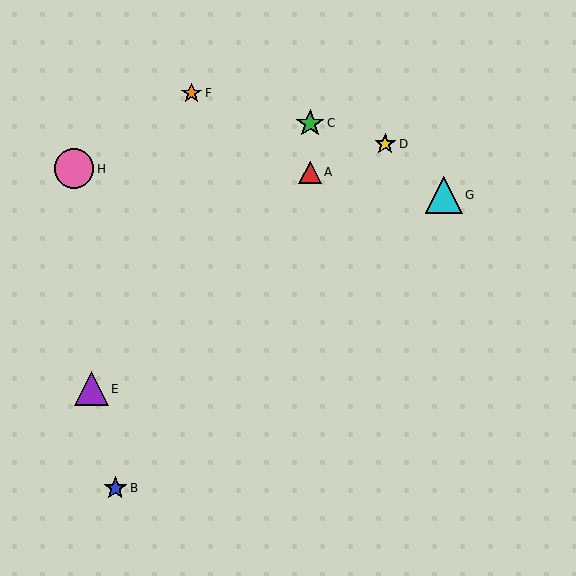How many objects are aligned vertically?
2 objects (A, C) are aligned vertically.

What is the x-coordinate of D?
Object D is at x≈385.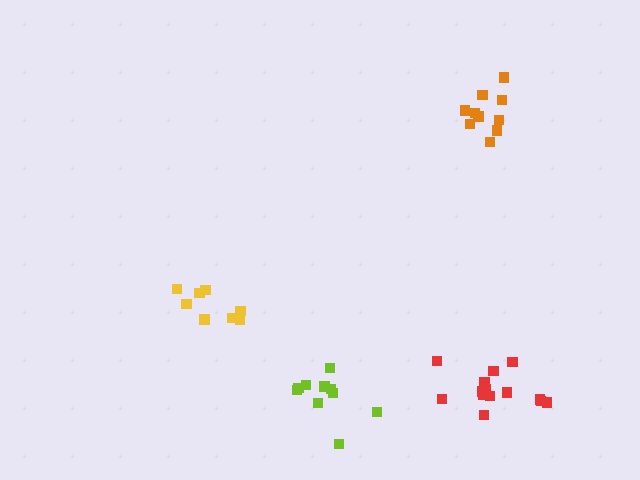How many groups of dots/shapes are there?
There are 4 groups.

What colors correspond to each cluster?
The clusters are colored: orange, yellow, lime, red.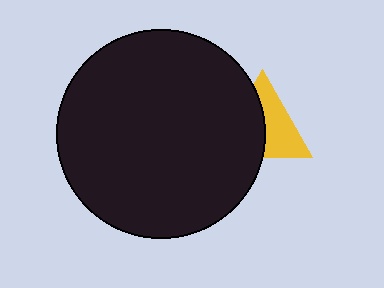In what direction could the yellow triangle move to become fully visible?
The yellow triangle could move right. That would shift it out from behind the black circle entirely.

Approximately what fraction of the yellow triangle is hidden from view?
Roughly 50% of the yellow triangle is hidden behind the black circle.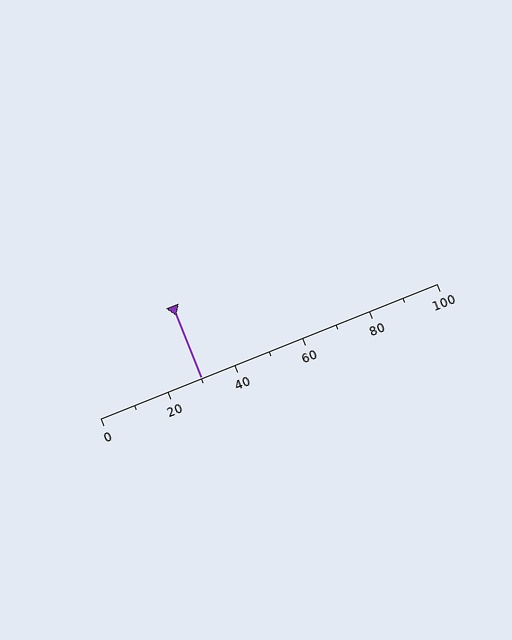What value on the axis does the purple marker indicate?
The marker indicates approximately 30.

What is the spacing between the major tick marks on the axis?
The major ticks are spaced 20 apart.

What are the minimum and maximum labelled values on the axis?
The axis runs from 0 to 100.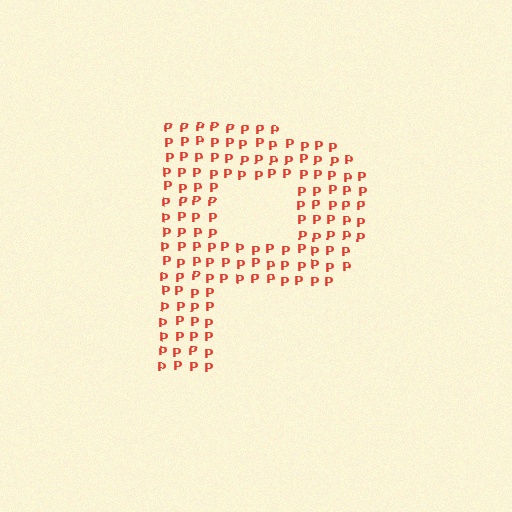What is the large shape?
The large shape is the letter P.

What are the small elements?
The small elements are letter P's.